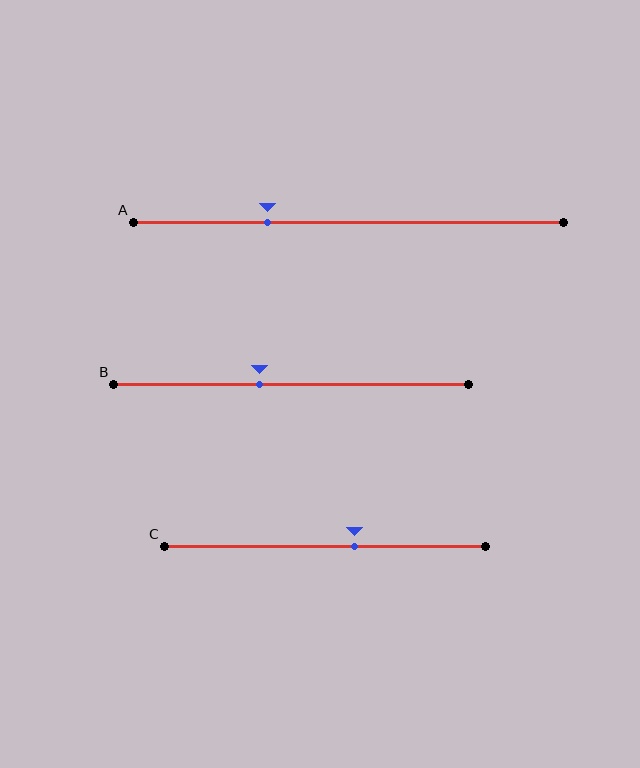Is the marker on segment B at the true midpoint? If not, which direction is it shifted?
No, the marker on segment B is shifted to the left by about 9% of the segment length.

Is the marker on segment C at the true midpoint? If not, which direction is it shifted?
No, the marker on segment C is shifted to the right by about 9% of the segment length.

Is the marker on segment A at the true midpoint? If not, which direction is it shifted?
No, the marker on segment A is shifted to the left by about 19% of the segment length.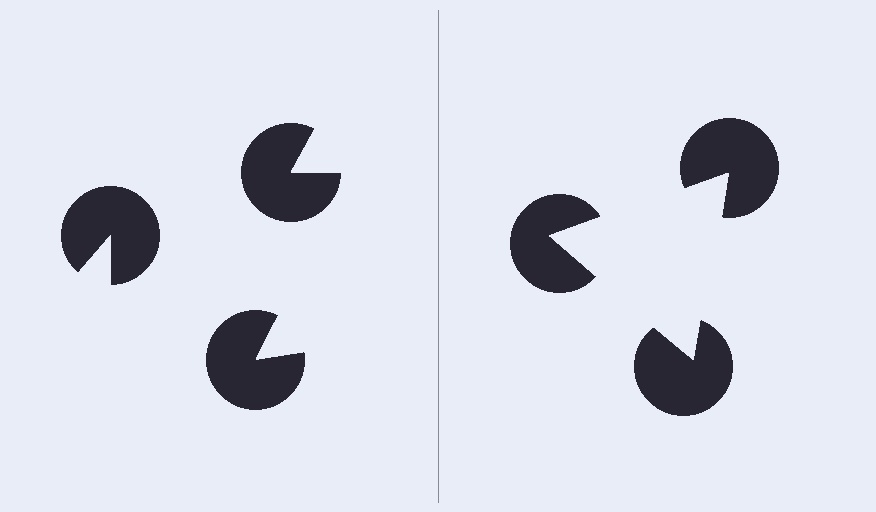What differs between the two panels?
The pac-man discs are positioned identically on both sides; only the wedge orientations differ. On the right they align to a triangle; on the left they are misaligned.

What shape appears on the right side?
An illusory triangle.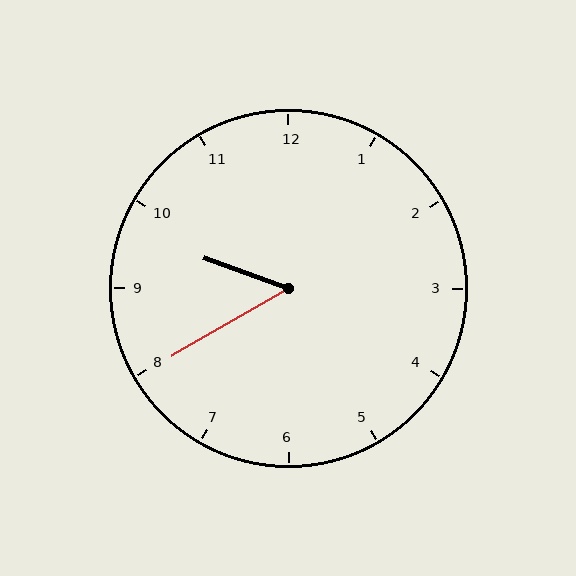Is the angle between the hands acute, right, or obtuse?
It is acute.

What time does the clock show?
9:40.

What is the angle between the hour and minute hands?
Approximately 50 degrees.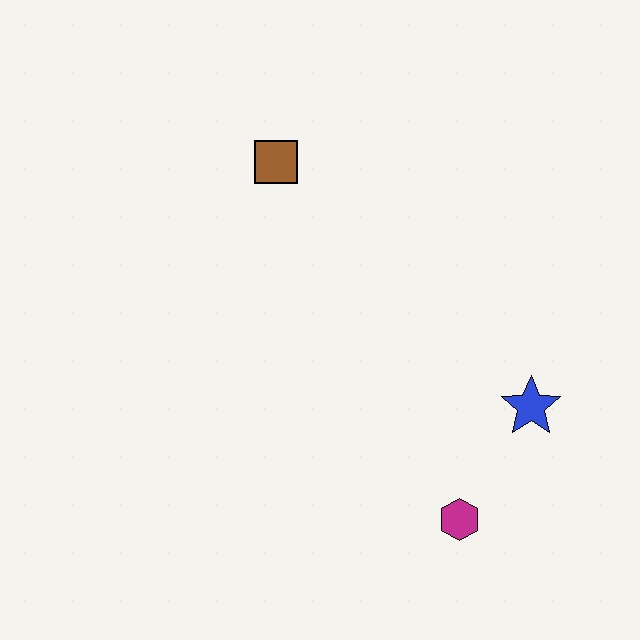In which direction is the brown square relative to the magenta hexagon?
The brown square is above the magenta hexagon.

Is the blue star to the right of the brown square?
Yes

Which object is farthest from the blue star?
The brown square is farthest from the blue star.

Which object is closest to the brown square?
The blue star is closest to the brown square.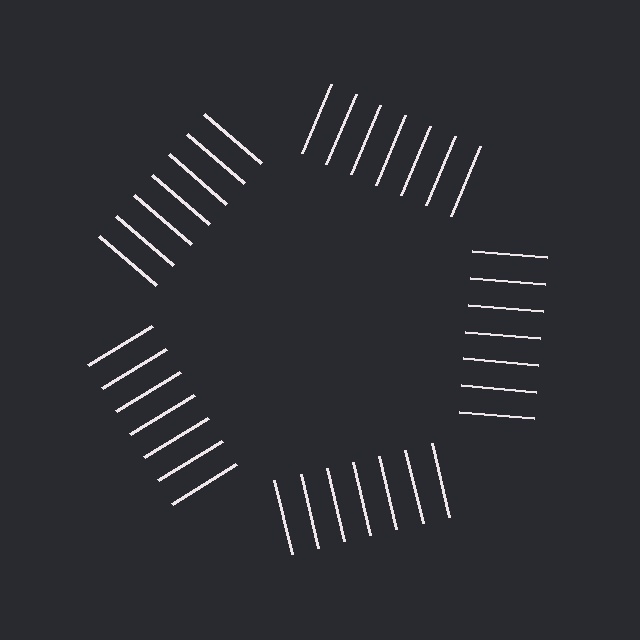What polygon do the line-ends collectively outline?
An illusory pentagon — the line segments terminate on its edges but no continuous stroke is drawn.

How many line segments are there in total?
35 — 7 along each of the 5 edges.